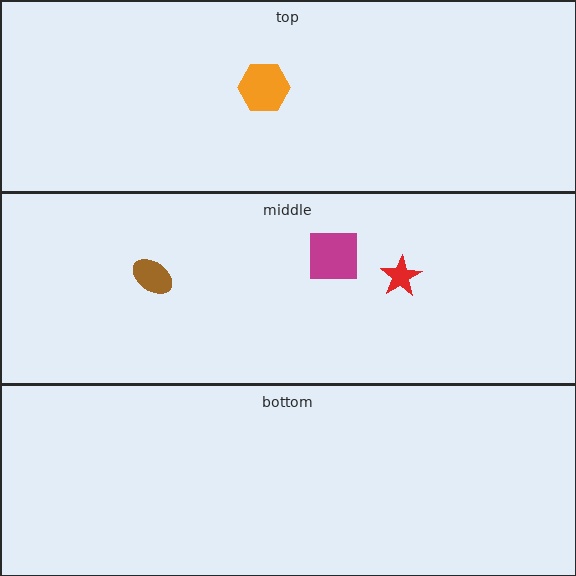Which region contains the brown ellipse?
The middle region.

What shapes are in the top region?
The orange hexagon.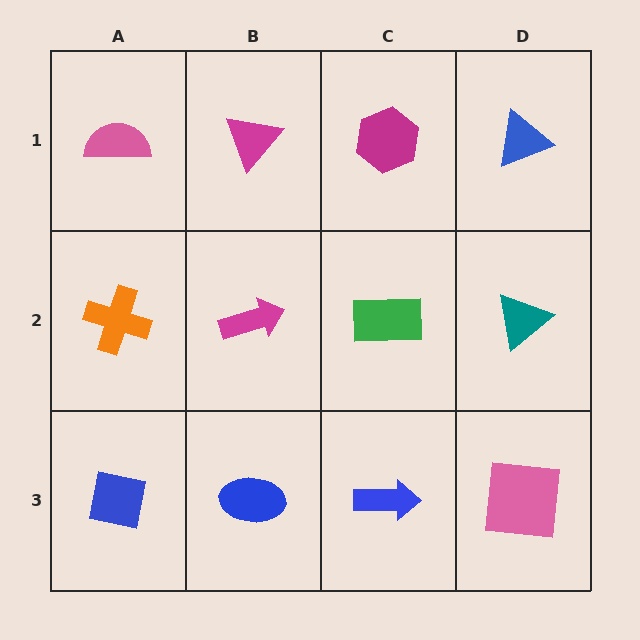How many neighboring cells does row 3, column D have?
2.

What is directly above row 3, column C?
A green rectangle.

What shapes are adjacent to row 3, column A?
An orange cross (row 2, column A), a blue ellipse (row 3, column B).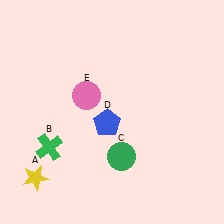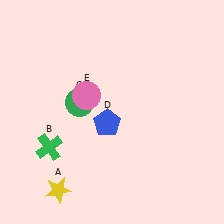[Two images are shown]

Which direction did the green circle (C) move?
The green circle (C) moved up.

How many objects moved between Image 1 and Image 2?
2 objects moved between the two images.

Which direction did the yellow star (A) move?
The yellow star (A) moved right.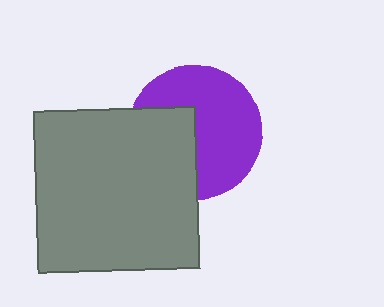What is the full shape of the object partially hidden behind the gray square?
The partially hidden object is a purple circle.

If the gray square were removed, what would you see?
You would see the complete purple circle.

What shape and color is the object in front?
The object in front is a gray square.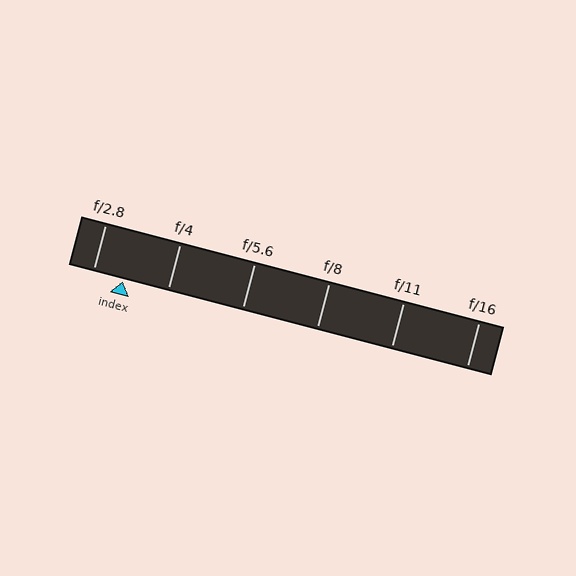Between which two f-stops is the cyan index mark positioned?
The index mark is between f/2.8 and f/4.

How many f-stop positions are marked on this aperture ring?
There are 6 f-stop positions marked.